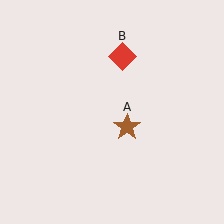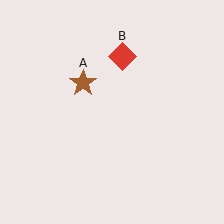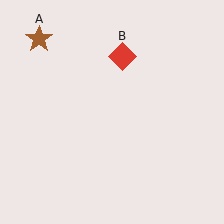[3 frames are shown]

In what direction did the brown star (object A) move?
The brown star (object A) moved up and to the left.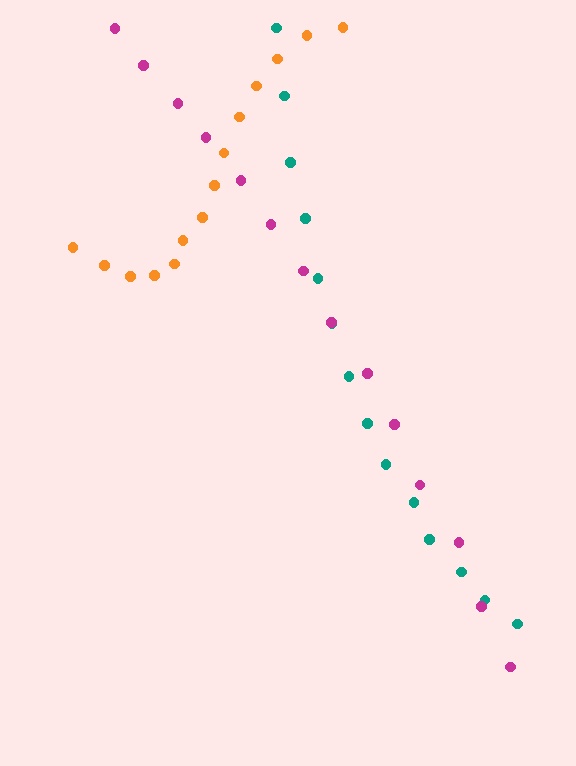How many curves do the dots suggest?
There are 3 distinct paths.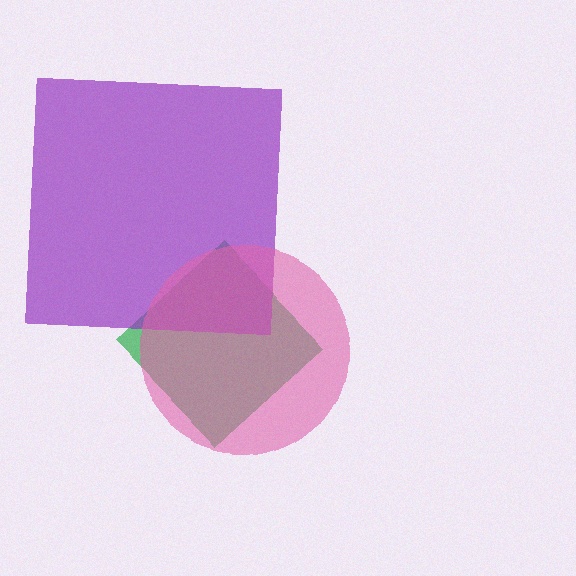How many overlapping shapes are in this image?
There are 3 overlapping shapes in the image.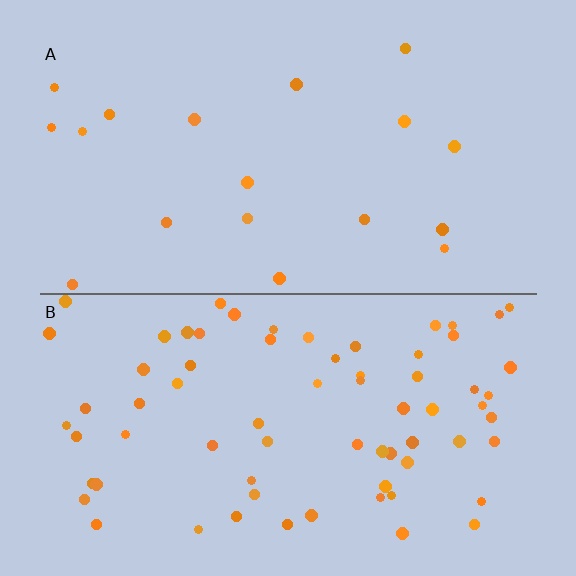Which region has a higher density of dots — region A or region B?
B (the bottom).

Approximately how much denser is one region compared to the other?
Approximately 3.9× — region B over region A.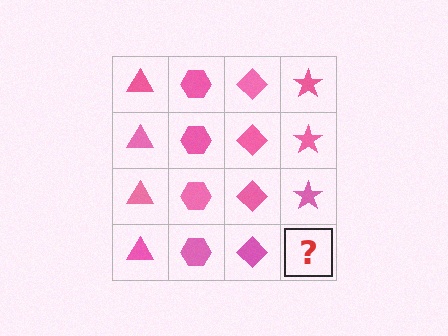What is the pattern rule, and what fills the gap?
The rule is that each column has a consistent shape. The gap should be filled with a pink star.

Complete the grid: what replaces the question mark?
The question mark should be replaced with a pink star.